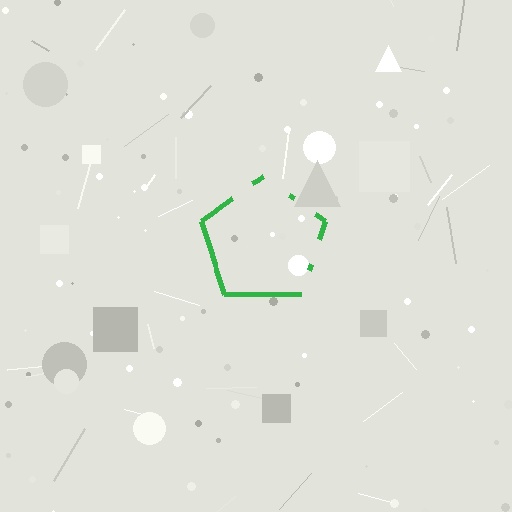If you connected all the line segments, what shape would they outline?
They would outline a pentagon.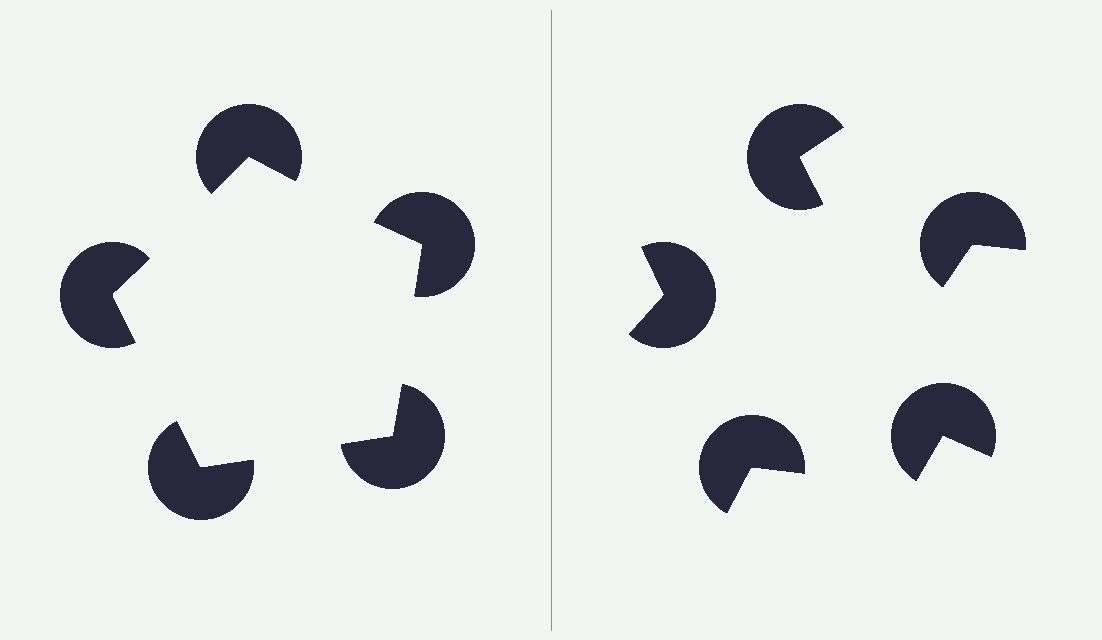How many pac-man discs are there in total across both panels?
10 — 5 on each side.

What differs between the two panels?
The pac-man discs are positioned identically on both sides; only the wedge orientations differ. On the left they align to a pentagon; on the right they are misaligned.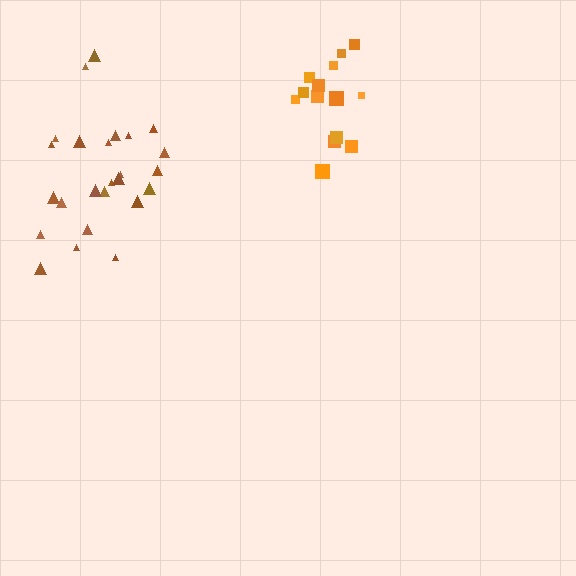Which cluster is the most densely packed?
Orange.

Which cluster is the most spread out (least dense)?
Brown.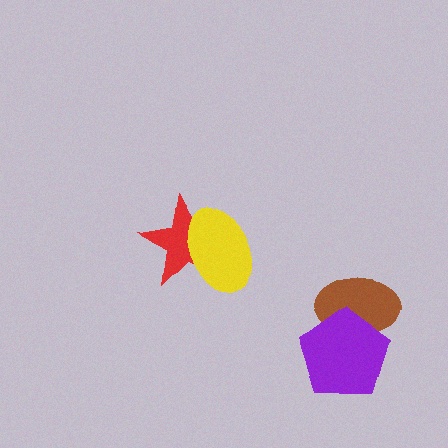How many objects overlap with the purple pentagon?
1 object overlaps with the purple pentagon.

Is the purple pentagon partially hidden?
No, no other shape covers it.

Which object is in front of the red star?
The yellow ellipse is in front of the red star.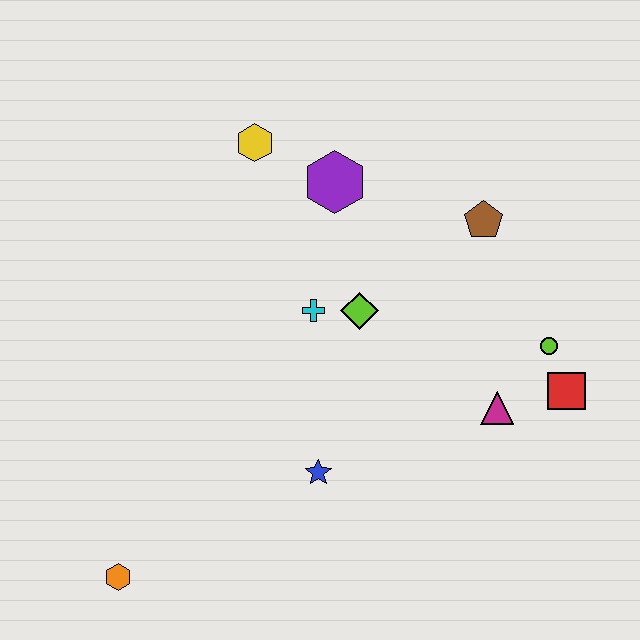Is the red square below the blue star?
No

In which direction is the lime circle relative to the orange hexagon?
The lime circle is to the right of the orange hexagon.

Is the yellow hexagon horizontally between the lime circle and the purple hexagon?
No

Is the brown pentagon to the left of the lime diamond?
No